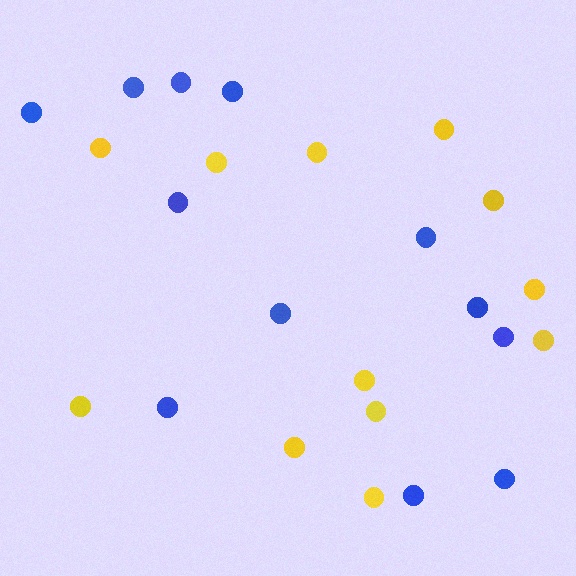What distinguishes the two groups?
There are 2 groups: one group of yellow circles (12) and one group of blue circles (12).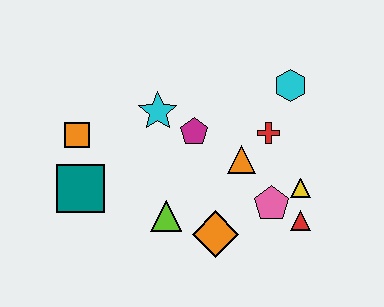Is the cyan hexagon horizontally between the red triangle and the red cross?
Yes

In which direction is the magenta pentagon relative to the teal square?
The magenta pentagon is to the right of the teal square.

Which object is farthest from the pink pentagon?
The orange square is farthest from the pink pentagon.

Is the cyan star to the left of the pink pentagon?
Yes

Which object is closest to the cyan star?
The magenta pentagon is closest to the cyan star.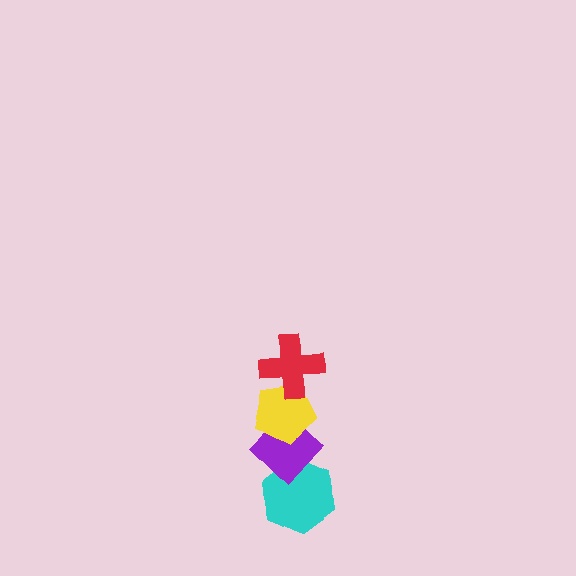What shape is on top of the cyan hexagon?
The purple diamond is on top of the cyan hexagon.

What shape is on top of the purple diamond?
The yellow pentagon is on top of the purple diamond.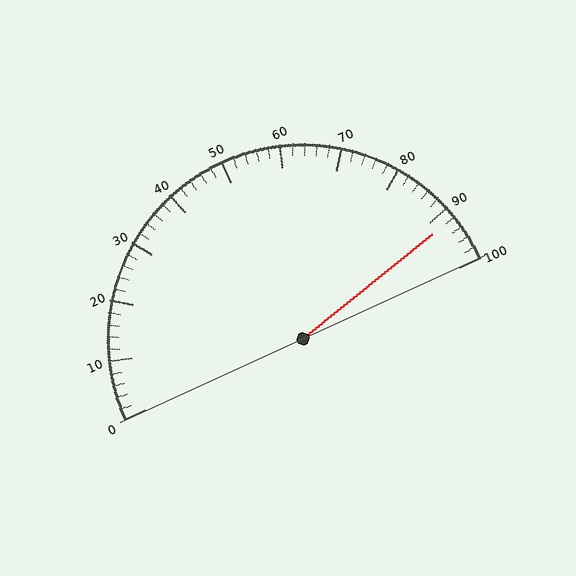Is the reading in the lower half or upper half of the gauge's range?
The reading is in the upper half of the range (0 to 100).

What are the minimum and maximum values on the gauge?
The gauge ranges from 0 to 100.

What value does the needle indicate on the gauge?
The needle indicates approximately 92.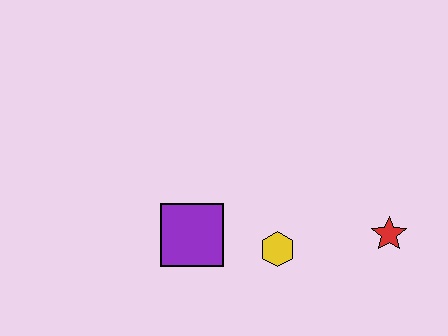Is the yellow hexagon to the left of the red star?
Yes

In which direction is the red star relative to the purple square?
The red star is to the right of the purple square.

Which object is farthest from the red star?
The purple square is farthest from the red star.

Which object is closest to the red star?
The yellow hexagon is closest to the red star.